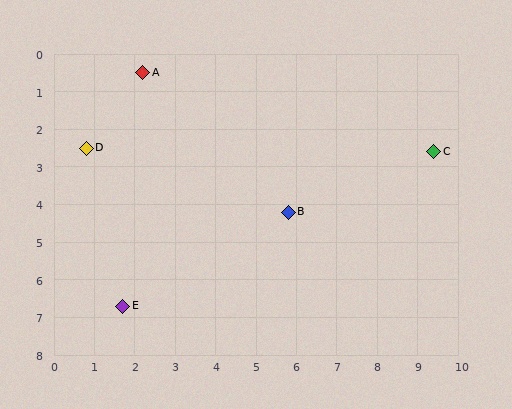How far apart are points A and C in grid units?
Points A and C are about 7.5 grid units apart.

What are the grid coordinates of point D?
Point D is at approximately (0.8, 2.5).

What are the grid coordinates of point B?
Point B is at approximately (5.8, 4.2).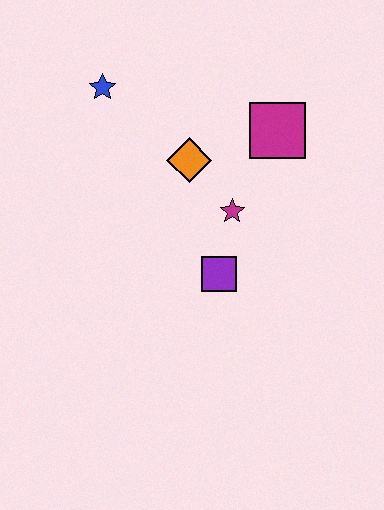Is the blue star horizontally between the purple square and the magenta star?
No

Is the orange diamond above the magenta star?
Yes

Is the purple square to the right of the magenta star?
No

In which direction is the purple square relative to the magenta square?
The purple square is below the magenta square.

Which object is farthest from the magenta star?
The blue star is farthest from the magenta star.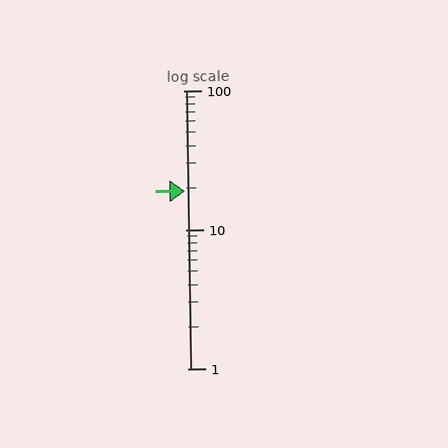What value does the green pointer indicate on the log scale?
The pointer indicates approximately 19.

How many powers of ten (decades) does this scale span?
The scale spans 2 decades, from 1 to 100.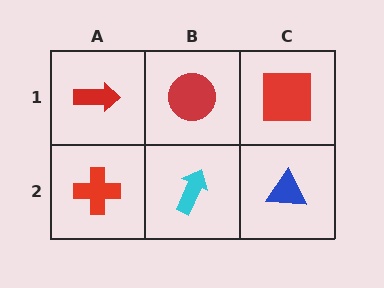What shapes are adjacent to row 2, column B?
A red circle (row 1, column B), a red cross (row 2, column A), a blue triangle (row 2, column C).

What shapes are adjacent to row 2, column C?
A red square (row 1, column C), a cyan arrow (row 2, column B).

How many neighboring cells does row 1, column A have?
2.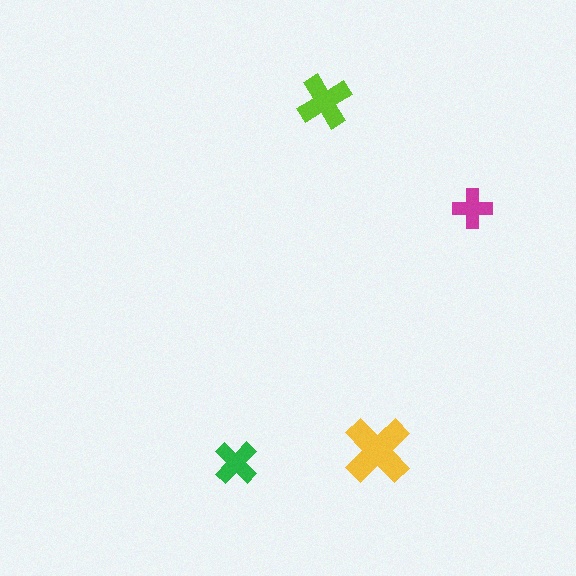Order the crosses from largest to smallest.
the yellow one, the lime one, the green one, the magenta one.